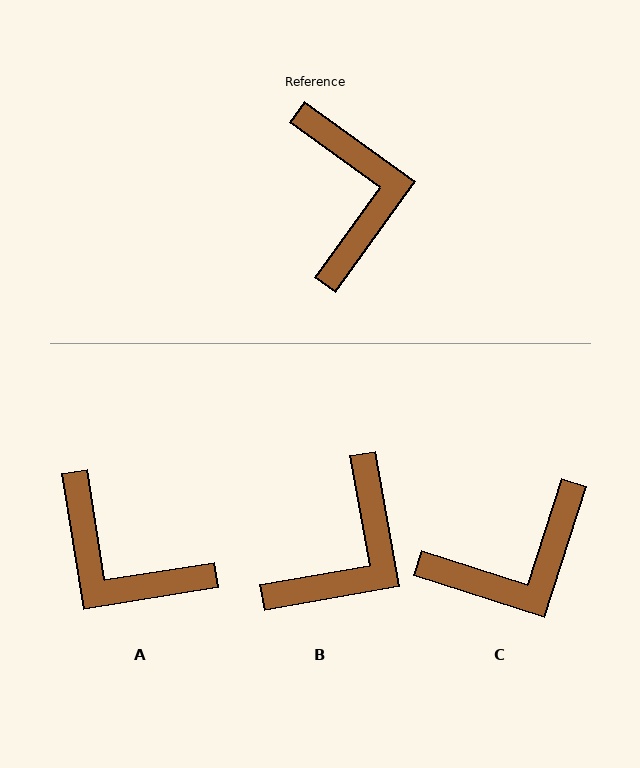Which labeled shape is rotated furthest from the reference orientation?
A, about 135 degrees away.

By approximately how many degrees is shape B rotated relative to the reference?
Approximately 44 degrees clockwise.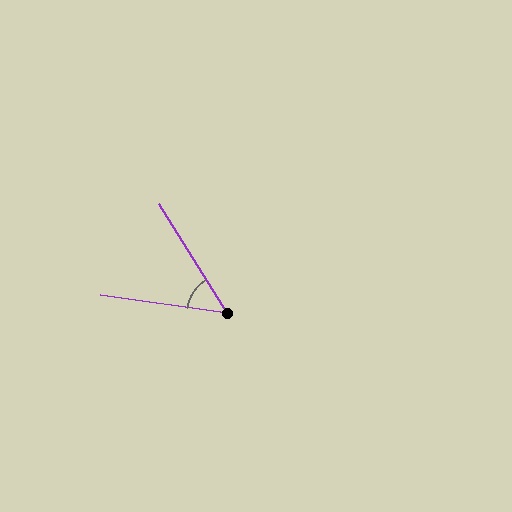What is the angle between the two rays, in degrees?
Approximately 50 degrees.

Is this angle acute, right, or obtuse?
It is acute.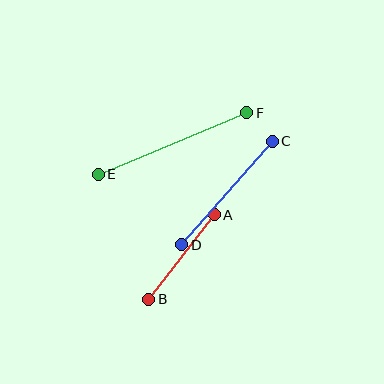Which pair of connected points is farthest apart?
Points E and F are farthest apart.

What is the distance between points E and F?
The distance is approximately 161 pixels.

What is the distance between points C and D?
The distance is approximately 137 pixels.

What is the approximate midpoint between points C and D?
The midpoint is at approximately (227, 193) pixels.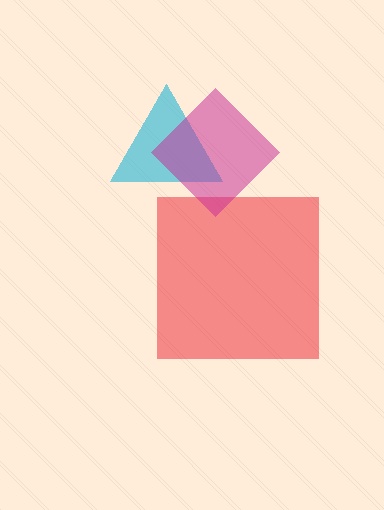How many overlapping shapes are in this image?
There are 3 overlapping shapes in the image.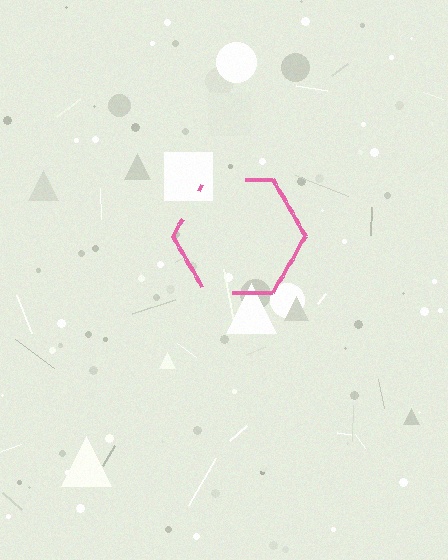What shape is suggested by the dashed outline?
The dashed outline suggests a hexagon.